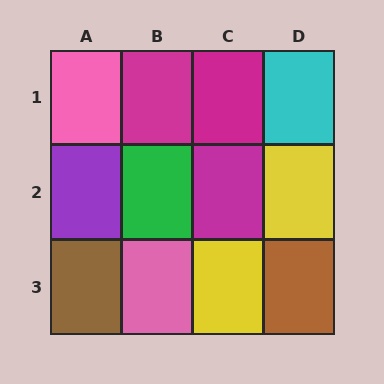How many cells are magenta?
3 cells are magenta.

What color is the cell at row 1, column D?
Cyan.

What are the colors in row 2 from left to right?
Purple, green, magenta, yellow.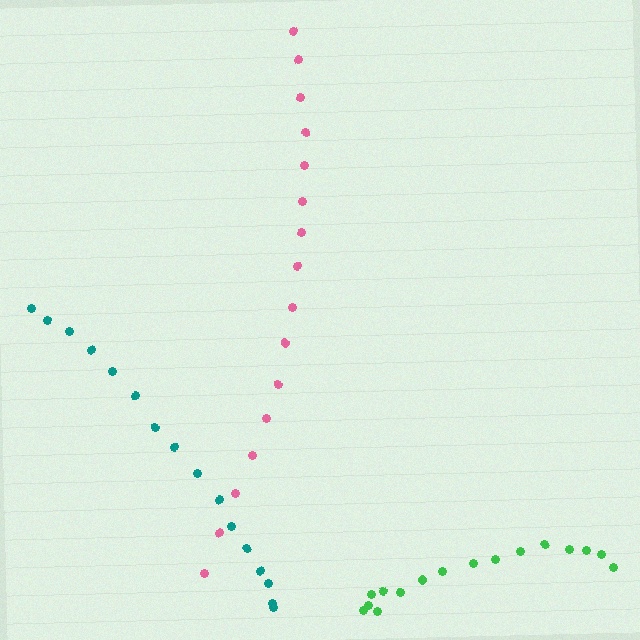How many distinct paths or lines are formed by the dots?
There are 3 distinct paths.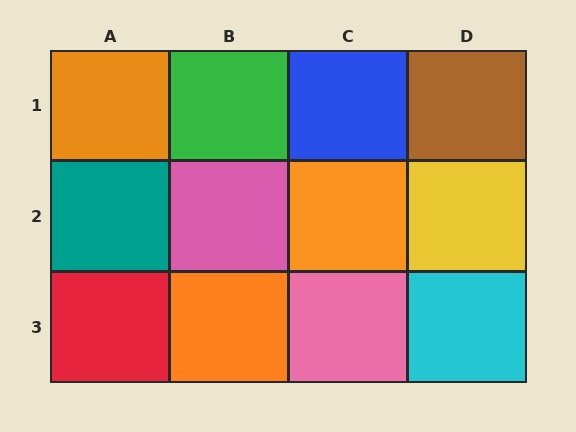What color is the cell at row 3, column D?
Cyan.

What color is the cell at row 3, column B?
Orange.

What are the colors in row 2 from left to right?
Teal, pink, orange, yellow.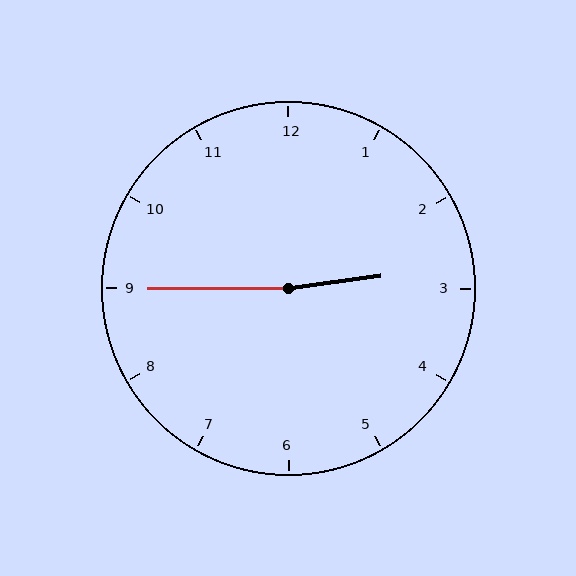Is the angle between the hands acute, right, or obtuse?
It is obtuse.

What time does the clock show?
2:45.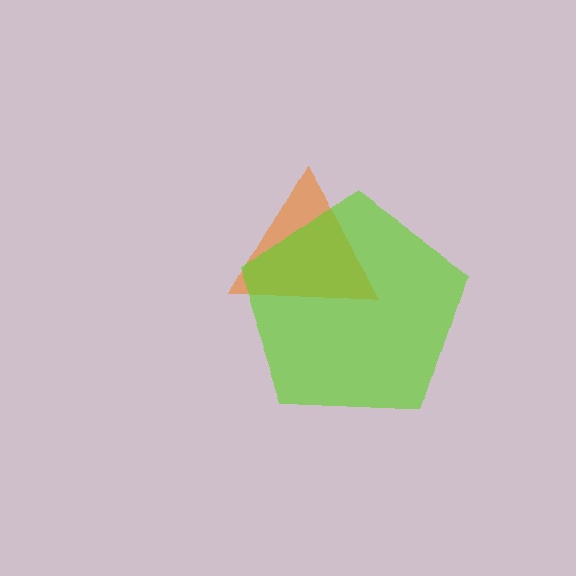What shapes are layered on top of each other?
The layered shapes are: an orange triangle, a lime pentagon.